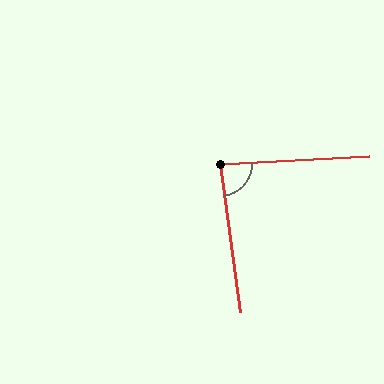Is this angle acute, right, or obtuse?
It is approximately a right angle.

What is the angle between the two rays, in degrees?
Approximately 85 degrees.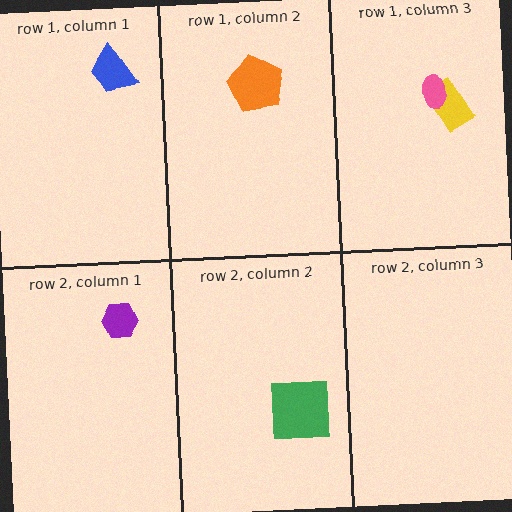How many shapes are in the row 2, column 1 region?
1.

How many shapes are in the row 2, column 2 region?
1.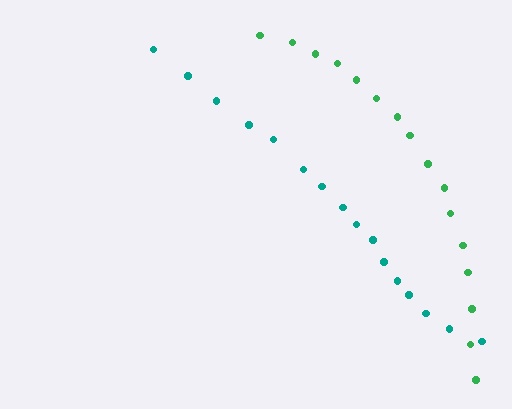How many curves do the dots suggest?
There are 2 distinct paths.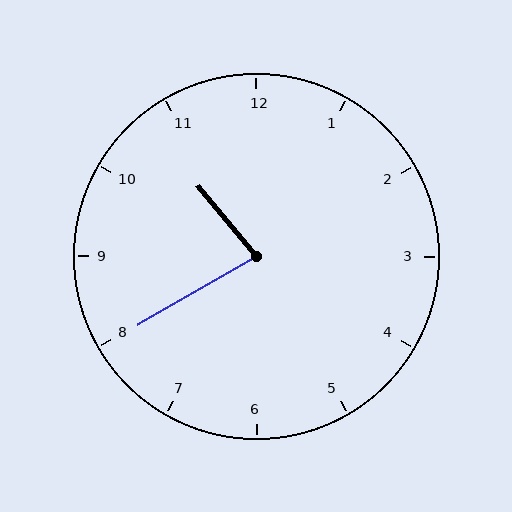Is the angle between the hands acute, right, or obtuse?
It is acute.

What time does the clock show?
10:40.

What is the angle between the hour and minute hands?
Approximately 80 degrees.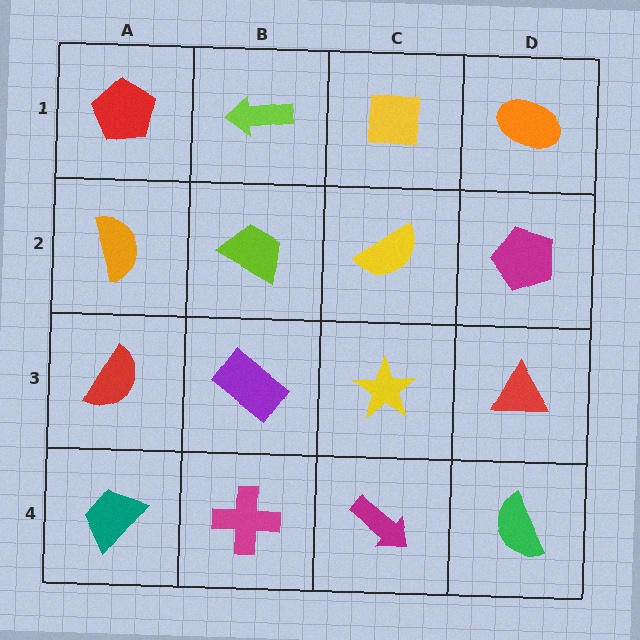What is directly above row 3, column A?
An orange semicircle.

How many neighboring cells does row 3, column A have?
3.